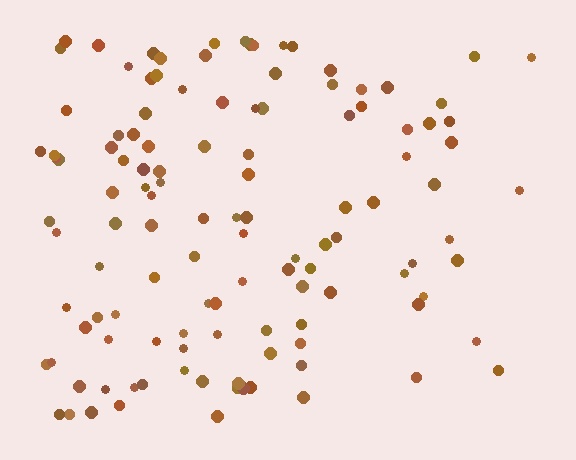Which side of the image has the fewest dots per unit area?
The right.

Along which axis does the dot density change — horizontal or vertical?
Horizontal.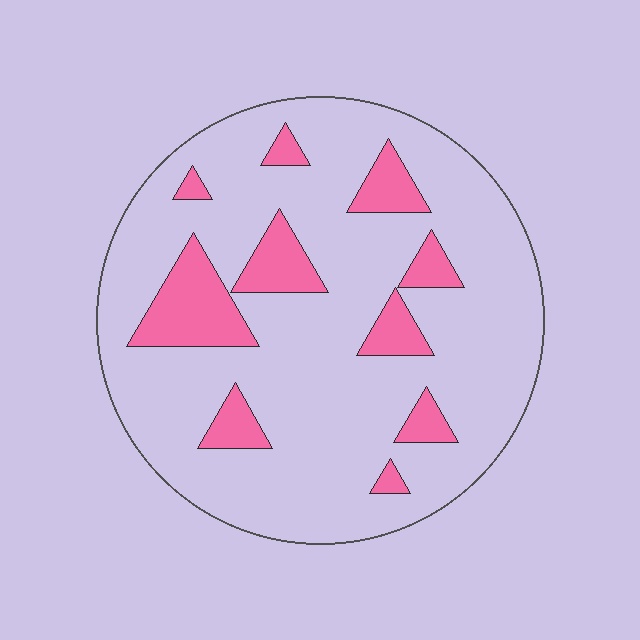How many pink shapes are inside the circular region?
10.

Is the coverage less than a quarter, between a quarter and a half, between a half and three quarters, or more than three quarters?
Less than a quarter.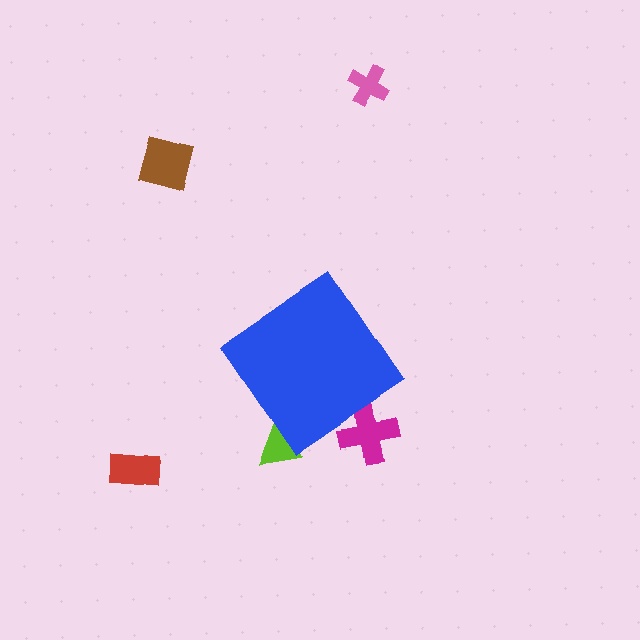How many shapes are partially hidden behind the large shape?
2 shapes are partially hidden.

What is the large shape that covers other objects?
A blue diamond.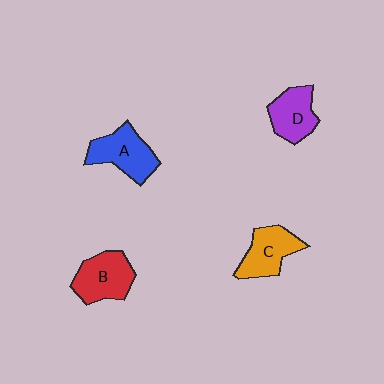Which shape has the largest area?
Shape B (red).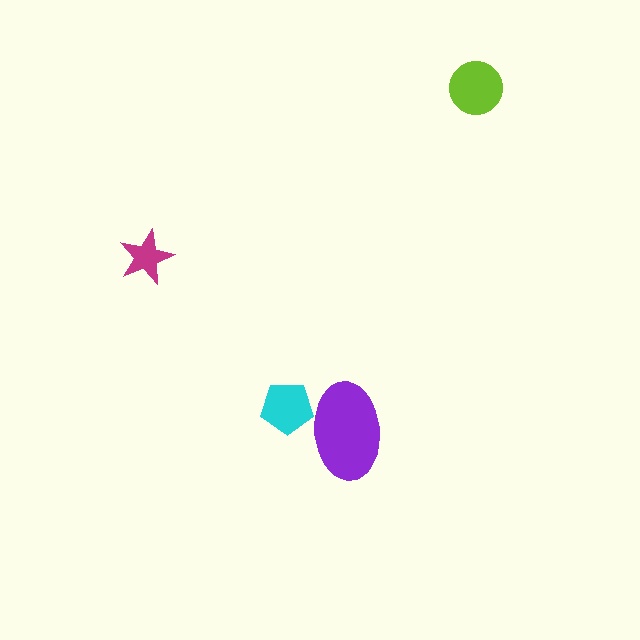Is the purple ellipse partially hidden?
Yes, it is partially covered by another shape.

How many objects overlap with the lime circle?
0 objects overlap with the lime circle.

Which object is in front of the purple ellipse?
The cyan pentagon is in front of the purple ellipse.